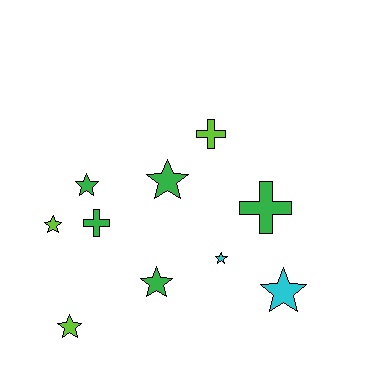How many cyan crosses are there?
There are no cyan crosses.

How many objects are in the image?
There are 10 objects.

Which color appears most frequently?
Green, with 5 objects.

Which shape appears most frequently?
Star, with 7 objects.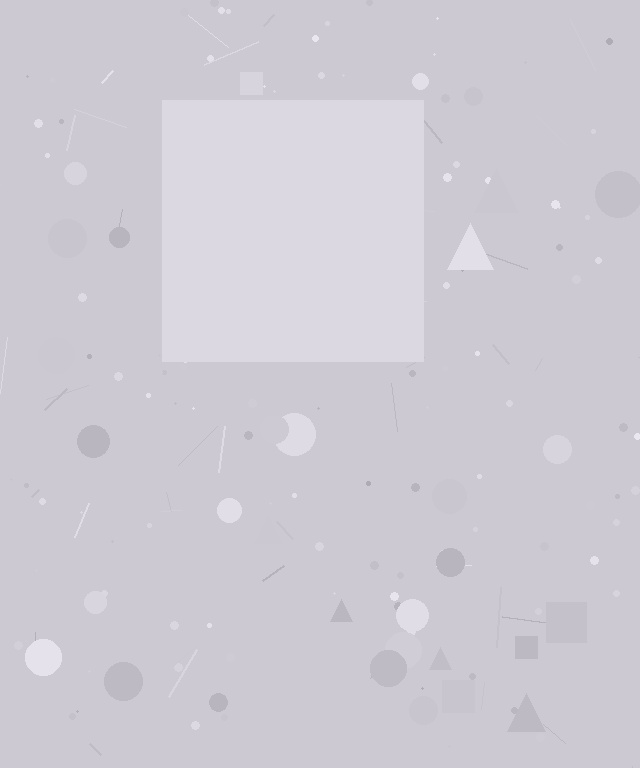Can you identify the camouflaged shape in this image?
The camouflaged shape is a square.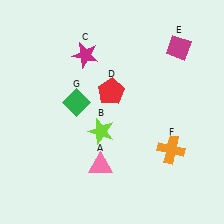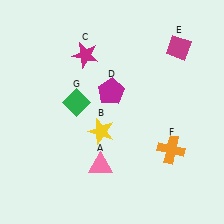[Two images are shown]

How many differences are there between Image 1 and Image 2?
There are 2 differences between the two images.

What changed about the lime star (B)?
In Image 1, B is lime. In Image 2, it changed to yellow.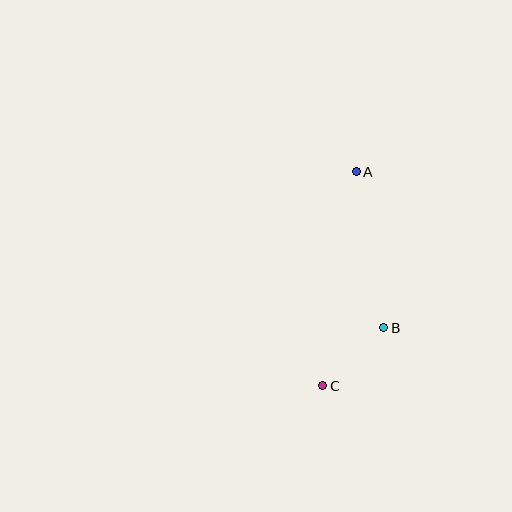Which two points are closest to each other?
Points B and C are closest to each other.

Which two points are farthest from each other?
Points A and C are farthest from each other.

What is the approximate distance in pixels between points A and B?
The distance between A and B is approximately 158 pixels.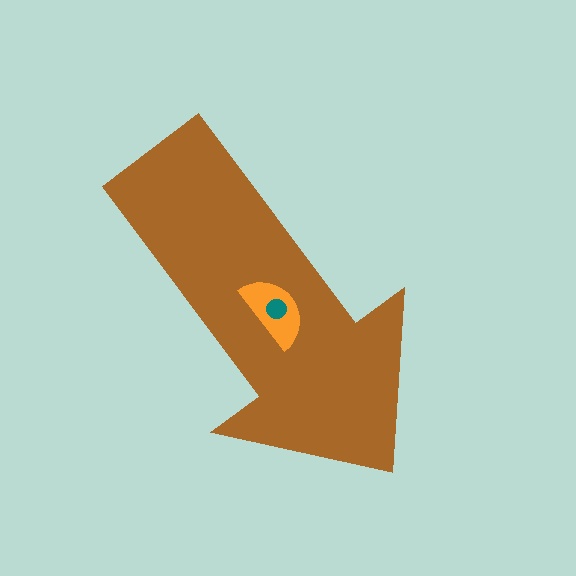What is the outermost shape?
The brown arrow.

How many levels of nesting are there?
3.